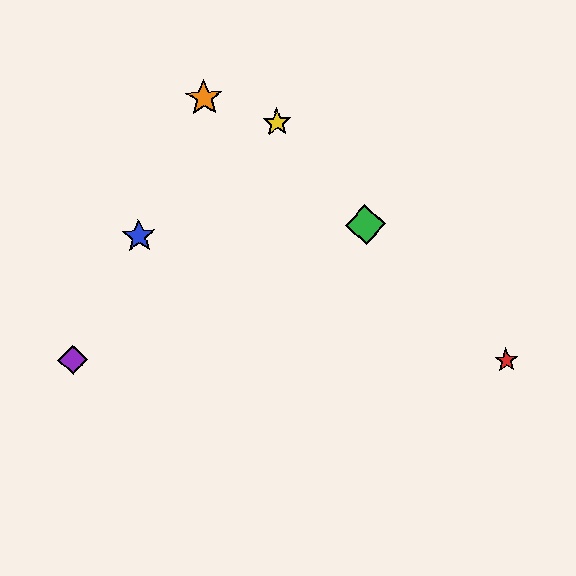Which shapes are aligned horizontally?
The blue star, the green diamond are aligned horizontally.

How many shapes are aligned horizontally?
2 shapes (the blue star, the green diamond) are aligned horizontally.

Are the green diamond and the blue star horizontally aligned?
Yes, both are at y≈225.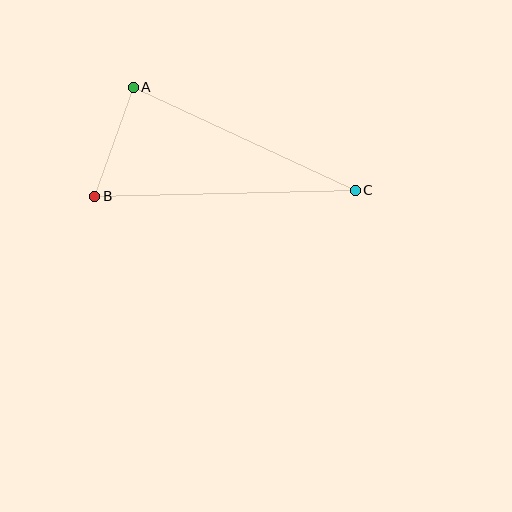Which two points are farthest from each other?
Points B and C are farthest from each other.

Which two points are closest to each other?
Points A and B are closest to each other.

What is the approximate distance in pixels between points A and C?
The distance between A and C is approximately 245 pixels.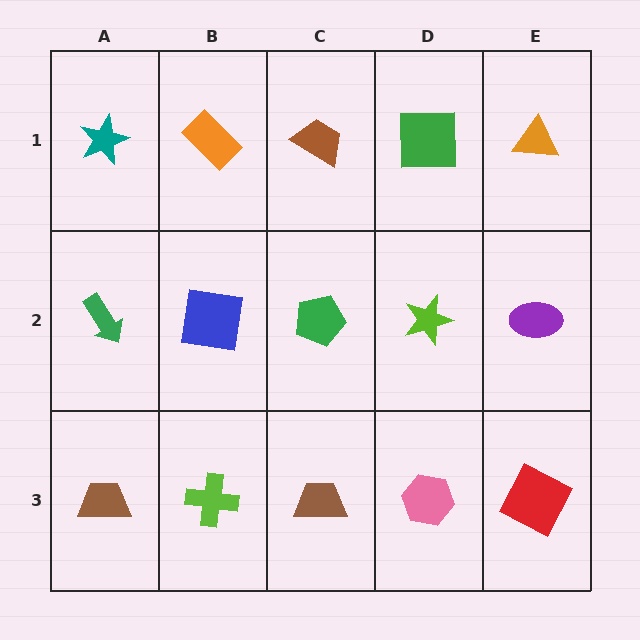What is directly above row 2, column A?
A teal star.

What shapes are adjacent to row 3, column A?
A green arrow (row 2, column A), a lime cross (row 3, column B).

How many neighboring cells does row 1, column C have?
3.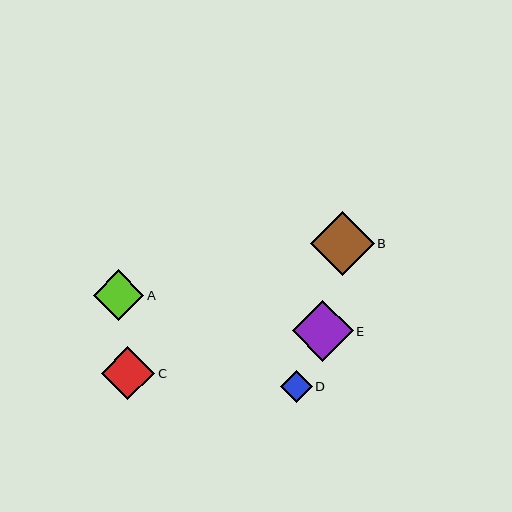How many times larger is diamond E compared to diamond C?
Diamond E is approximately 1.1 times the size of diamond C.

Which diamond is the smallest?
Diamond D is the smallest with a size of approximately 31 pixels.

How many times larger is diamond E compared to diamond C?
Diamond E is approximately 1.1 times the size of diamond C.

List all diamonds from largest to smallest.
From largest to smallest: B, E, C, A, D.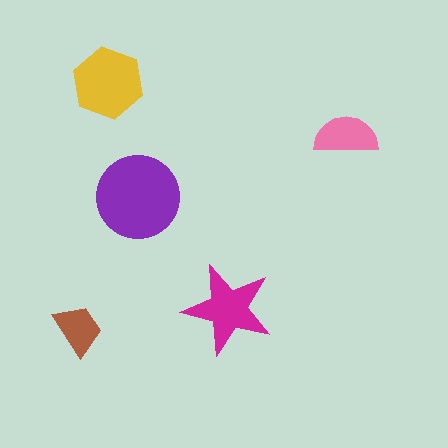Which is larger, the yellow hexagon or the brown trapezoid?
The yellow hexagon.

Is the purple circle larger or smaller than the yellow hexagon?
Larger.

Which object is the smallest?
The brown trapezoid.